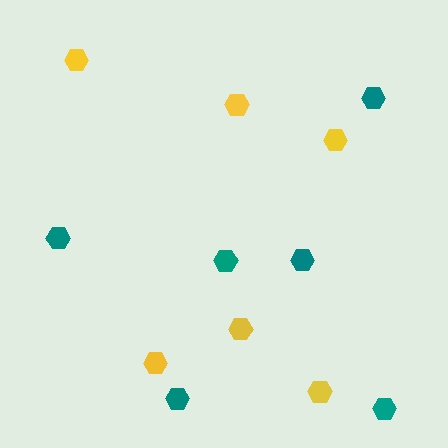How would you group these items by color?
There are 2 groups: one group of yellow hexagons (6) and one group of teal hexagons (6).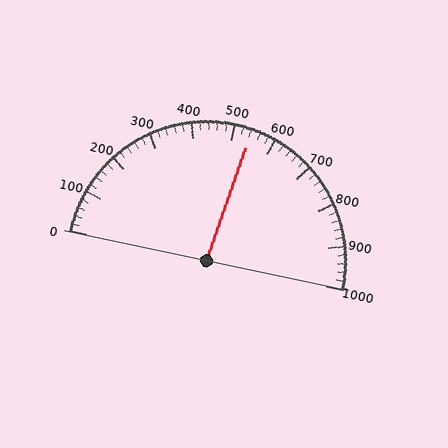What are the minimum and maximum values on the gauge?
The gauge ranges from 0 to 1000.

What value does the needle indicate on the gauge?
The needle indicates approximately 540.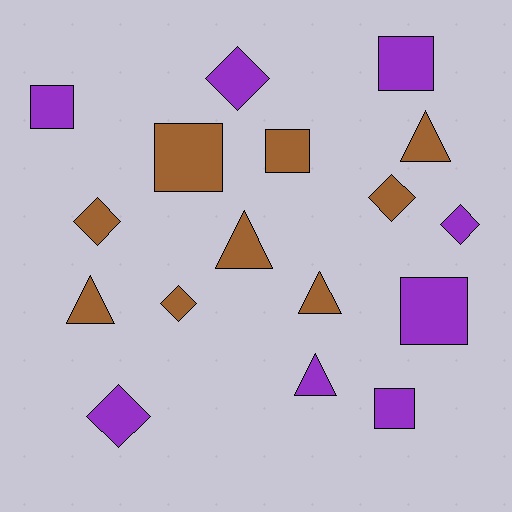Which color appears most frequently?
Brown, with 9 objects.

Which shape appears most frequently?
Square, with 6 objects.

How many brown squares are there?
There are 2 brown squares.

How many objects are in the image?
There are 17 objects.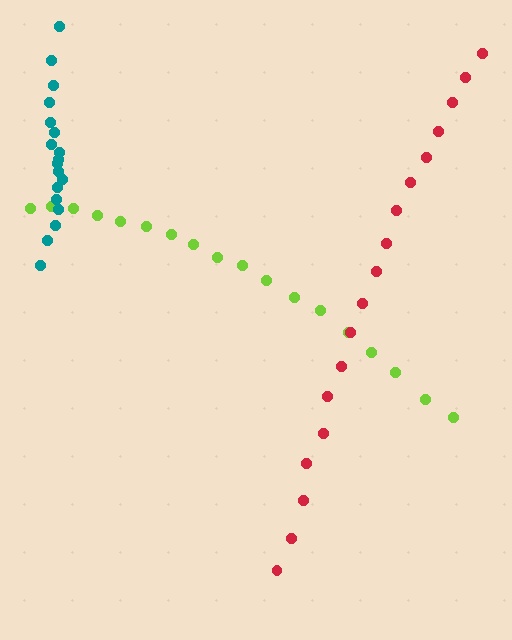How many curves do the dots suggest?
There are 3 distinct paths.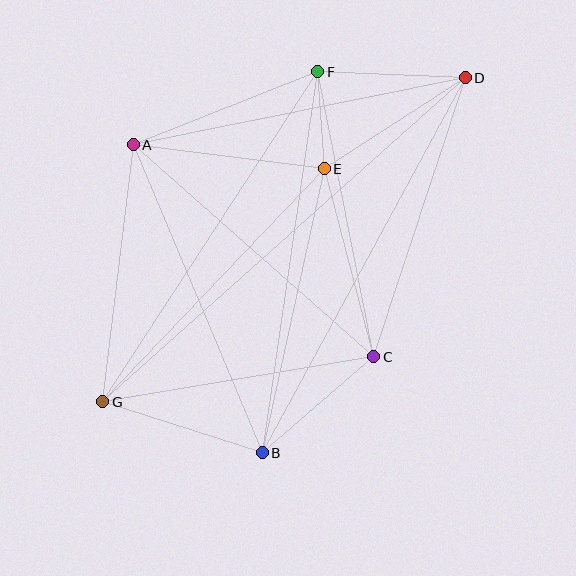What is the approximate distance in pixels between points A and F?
The distance between A and F is approximately 199 pixels.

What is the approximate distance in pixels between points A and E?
The distance between A and E is approximately 192 pixels.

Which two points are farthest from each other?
Points D and G are farthest from each other.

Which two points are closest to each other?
Points E and F are closest to each other.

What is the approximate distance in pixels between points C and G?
The distance between C and G is approximately 275 pixels.